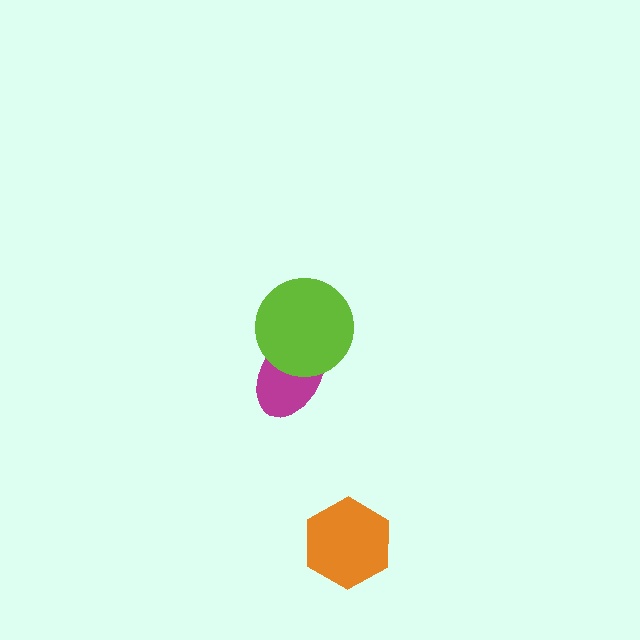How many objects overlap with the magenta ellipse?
1 object overlaps with the magenta ellipse.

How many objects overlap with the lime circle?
1 object overlaps with the lime circle.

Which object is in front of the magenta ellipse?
The lime circle is in front of the magenta ellipse.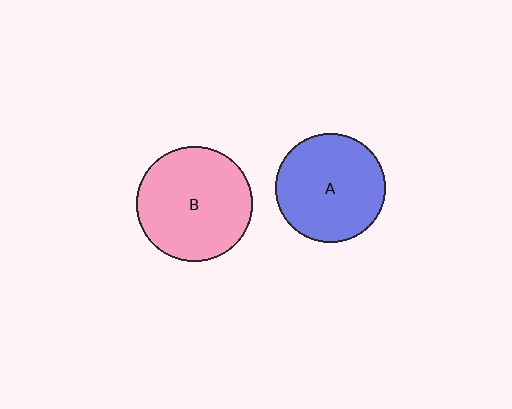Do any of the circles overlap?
No, none of the circles overlap.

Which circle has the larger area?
Circle B (pink).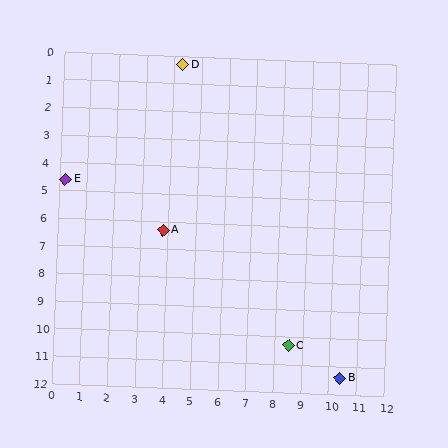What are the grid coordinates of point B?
Point B is at approximately (10.4, 11.4).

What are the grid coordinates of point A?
Point A is at approximately (3.8, 6.3).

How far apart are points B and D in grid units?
Points B and D are about 12.7 grid units apart.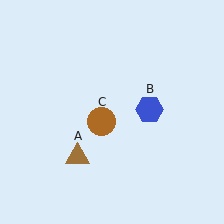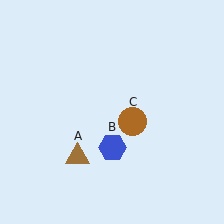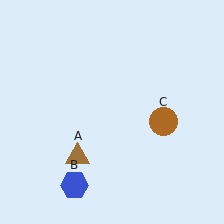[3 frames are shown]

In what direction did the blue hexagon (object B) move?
The blue hexagon (object B) moved down and to the left.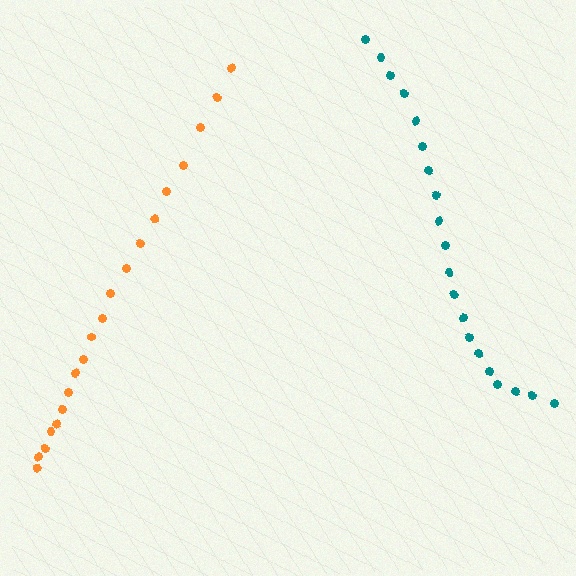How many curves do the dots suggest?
There are 2 distinct paths.